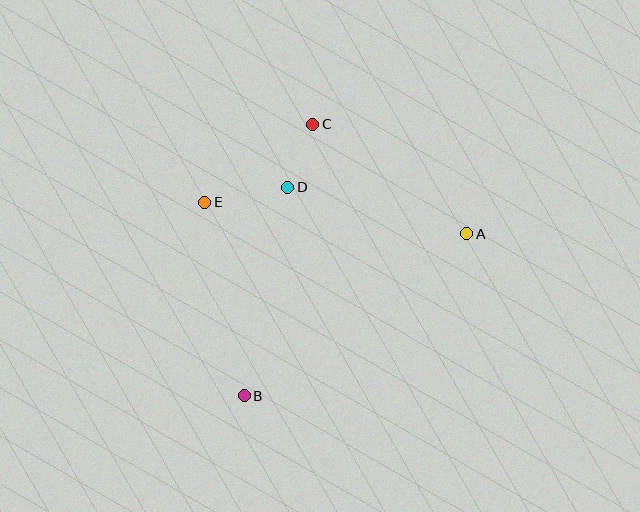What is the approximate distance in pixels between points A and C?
The distance between A and C is approximately 189 pixels.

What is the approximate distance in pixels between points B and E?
The distance between B and E is approximately 197 pixels.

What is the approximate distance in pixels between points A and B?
The distance between A and B is approximately 275 pixels.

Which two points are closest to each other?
Points C and D are closest to each other.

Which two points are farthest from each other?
Points B and C are farthest from each other.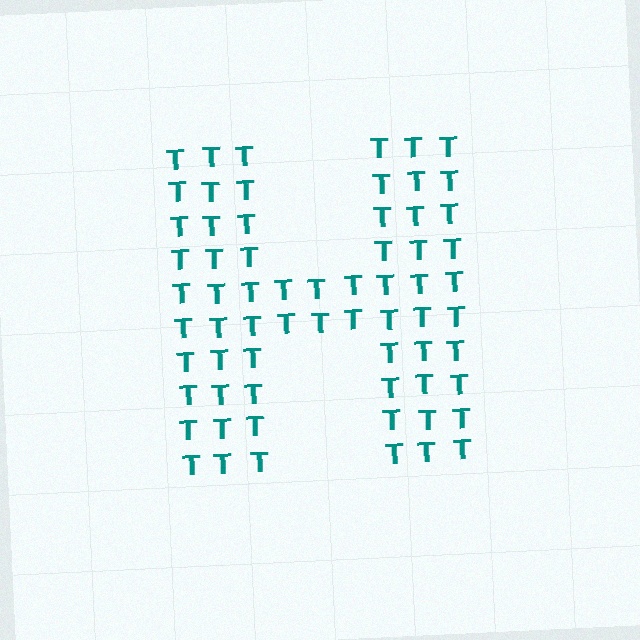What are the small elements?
The small elements are letter T's.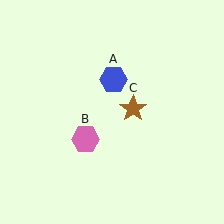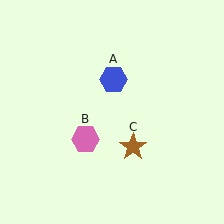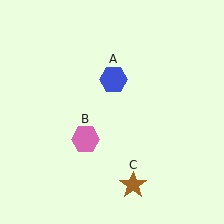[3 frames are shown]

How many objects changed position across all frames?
1 object changed position: brown star (object C).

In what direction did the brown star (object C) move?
The brown star (object C) moved down.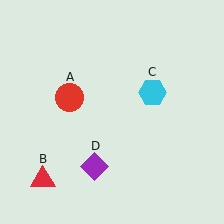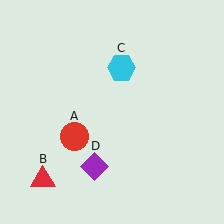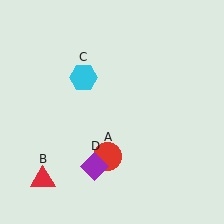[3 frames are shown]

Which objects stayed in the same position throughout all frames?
Red triangle (object B) and purple diamond (object D) remained stationary.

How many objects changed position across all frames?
2 objects changed position: red circle (object A), cyan hexagon (object C).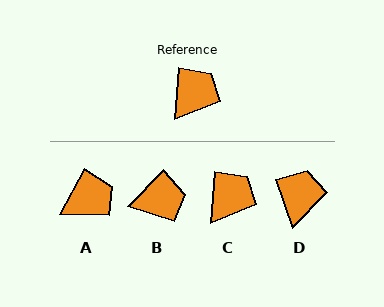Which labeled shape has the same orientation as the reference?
C.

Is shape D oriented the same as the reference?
No, it is off by about 24 degrees.